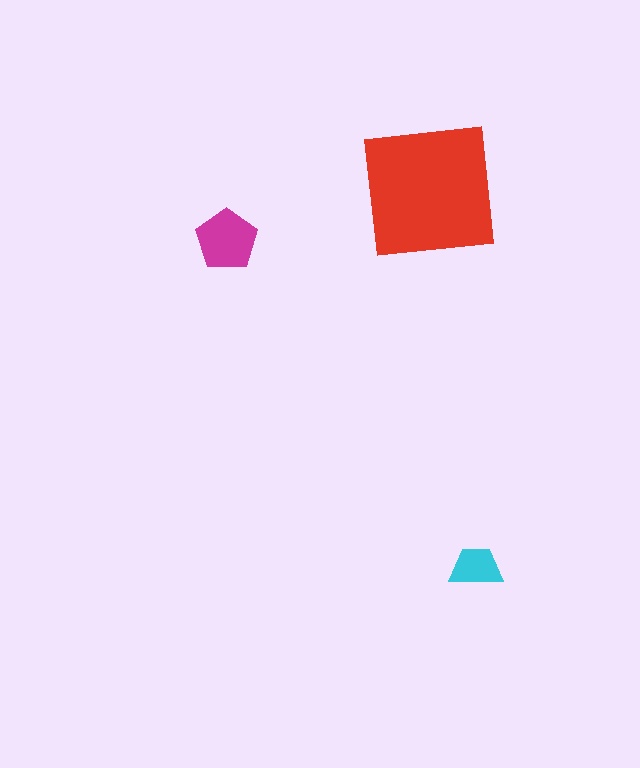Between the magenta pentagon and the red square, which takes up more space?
The red square.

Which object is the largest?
The red square.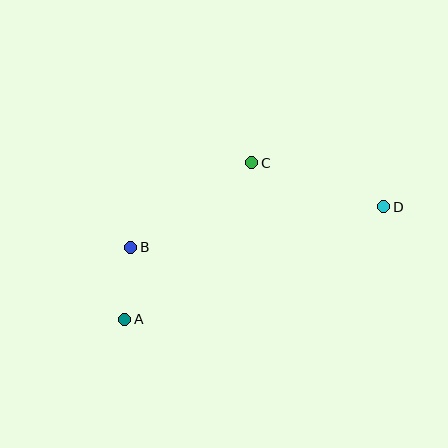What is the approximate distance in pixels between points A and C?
The distance between A and C is approximately 202 pixels.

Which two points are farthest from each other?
Points A and D are farthest from each other.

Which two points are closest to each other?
Points A and B are closest to each other.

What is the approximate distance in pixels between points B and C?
The distance between B and C is approximately 148 pixels.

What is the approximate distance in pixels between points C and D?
The distance between C and D is approximately 139 pixels.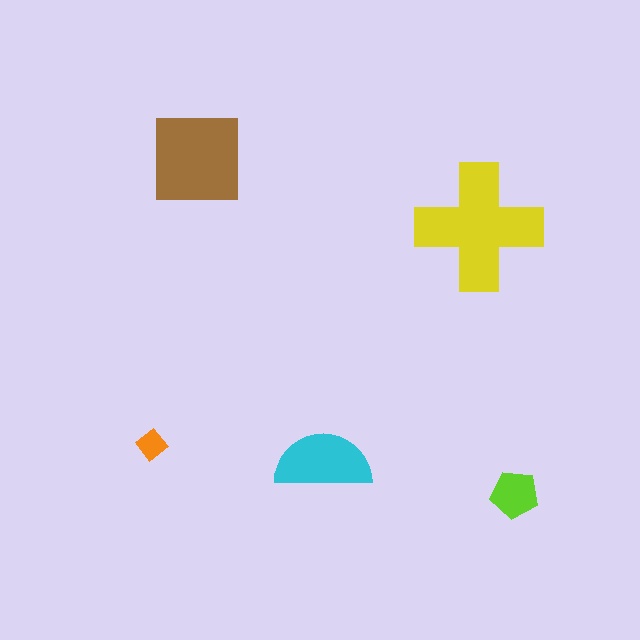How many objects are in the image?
There are 5 objects in the image.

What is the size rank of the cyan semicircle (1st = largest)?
3rd.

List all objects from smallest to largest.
The orange diamond, the lime pentagon, the cyan semicircle, the brown square, the yellow cross.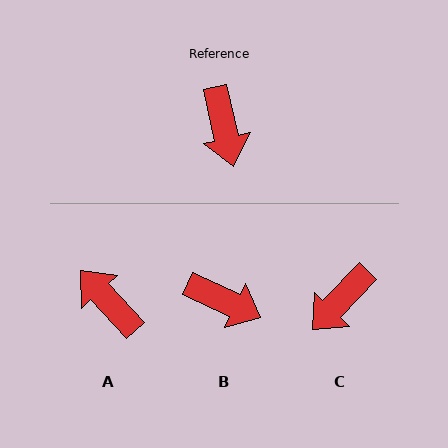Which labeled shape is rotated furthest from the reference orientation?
A, about 150 degrees away.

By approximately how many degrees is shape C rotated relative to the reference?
Approximately 57 degrees clockwise.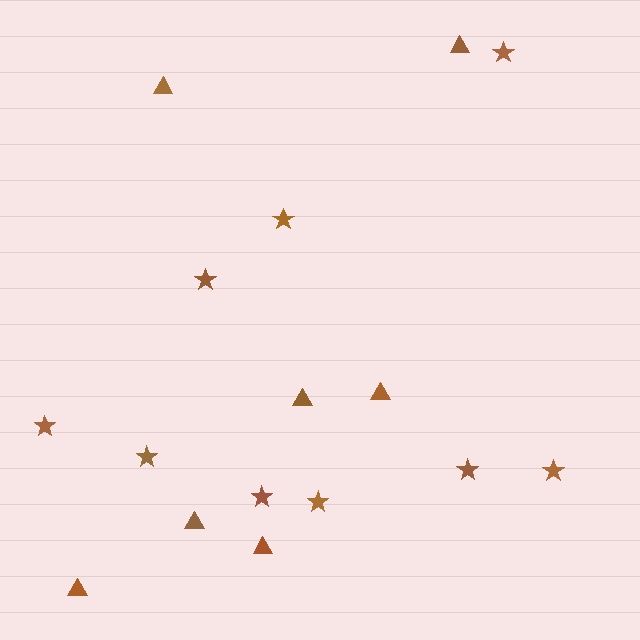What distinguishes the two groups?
There are 2 groups: one group of triangles (7) and one group of stars (9).